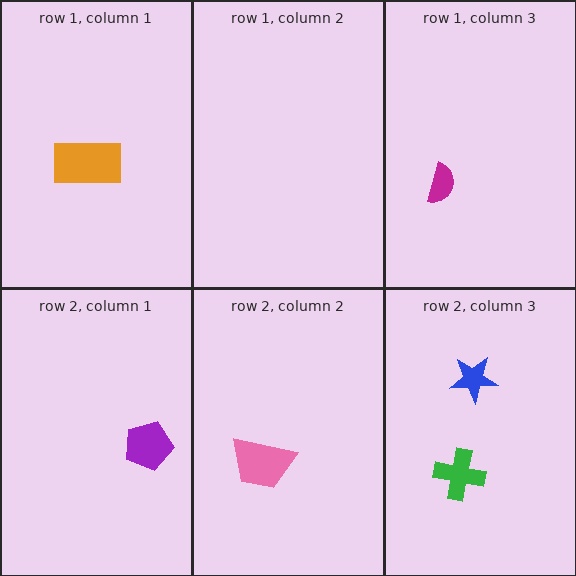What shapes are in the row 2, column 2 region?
The pink trapezoid.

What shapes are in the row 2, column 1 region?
The purple pentagon.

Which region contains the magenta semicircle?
The row 1, column 3 region.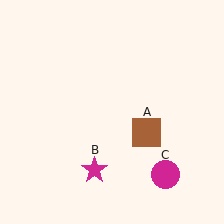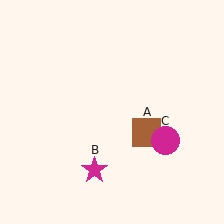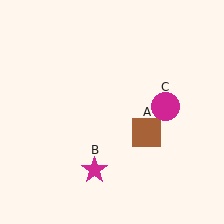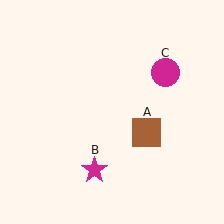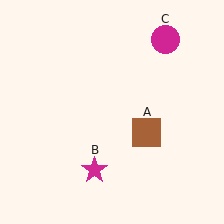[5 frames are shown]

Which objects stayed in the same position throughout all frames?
Brown square (object A) and magenta star (object B) remained stationary.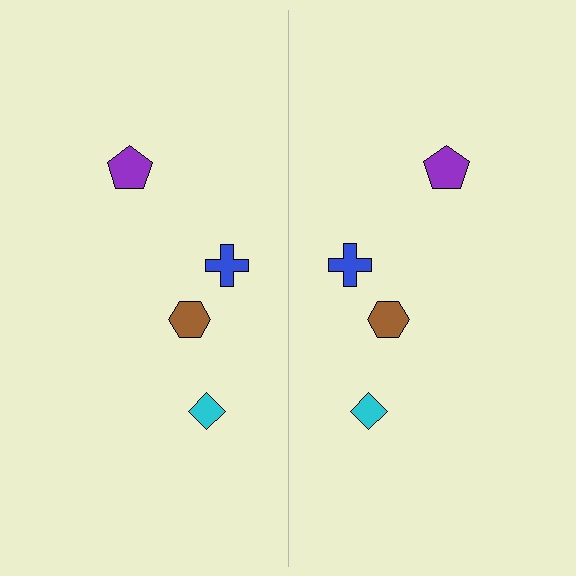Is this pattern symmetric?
Yes, this pattern has bilateral (reflection) symmetry.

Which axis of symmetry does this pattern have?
The pattern has a vertical axis of symmetry running through the center of the image.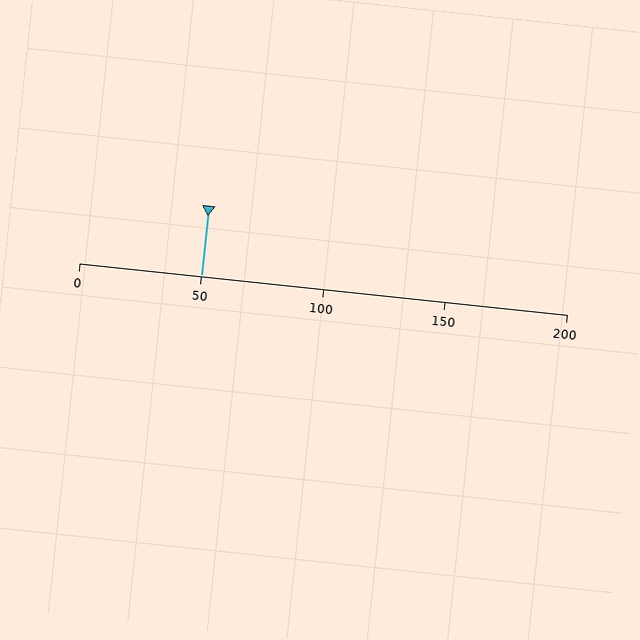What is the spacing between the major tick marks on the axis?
The major ticks are spaced 50 apart.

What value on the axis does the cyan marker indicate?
The marker indicates approximately 50.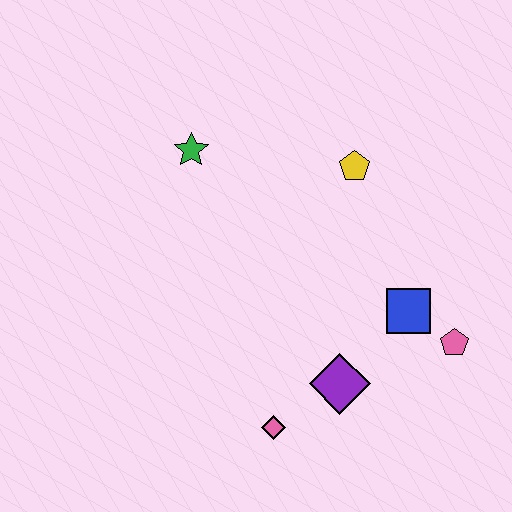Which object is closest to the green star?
The yellow pentagon is closest to the green star.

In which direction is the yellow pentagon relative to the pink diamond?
The yellow pentagon is above the pink diamond.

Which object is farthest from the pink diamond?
The green star is farthest from the pink diamond.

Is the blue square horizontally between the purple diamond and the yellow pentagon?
No